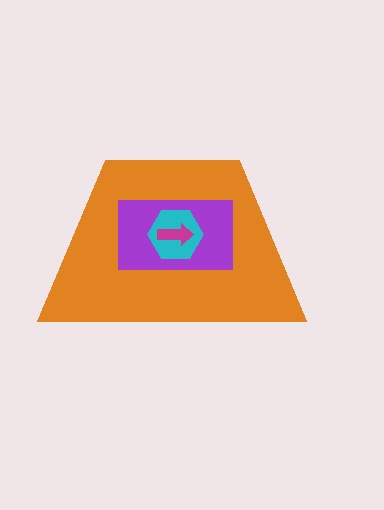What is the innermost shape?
The magenta arrow.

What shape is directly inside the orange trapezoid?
The purple rectangle.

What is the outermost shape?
The orange trapezoid.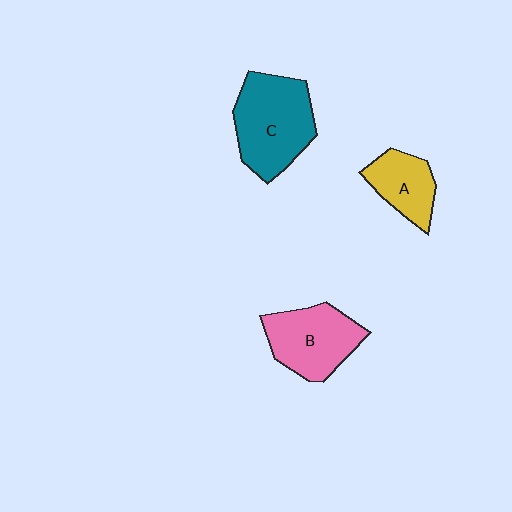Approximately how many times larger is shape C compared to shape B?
Approximately 1.2 times.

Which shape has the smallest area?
Shape A (yellow).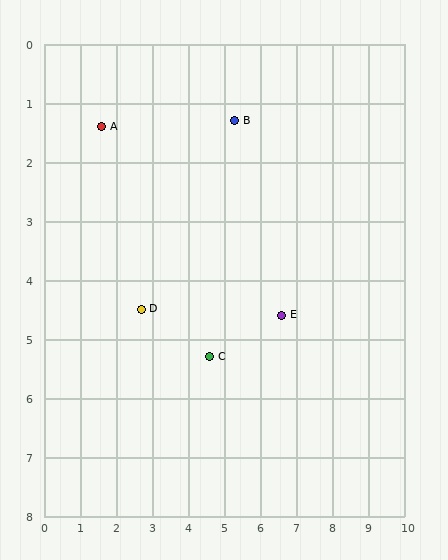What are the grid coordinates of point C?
Point C is at approximately (4.6, 5.3).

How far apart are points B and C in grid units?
Points B and C are about 4.1 grid units apart.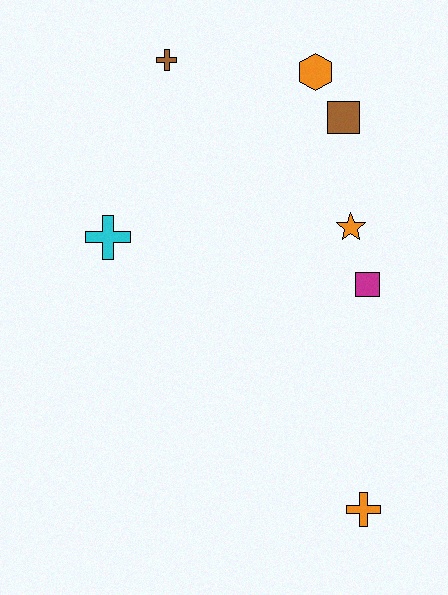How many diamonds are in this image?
There are no diamonds.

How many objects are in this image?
There are 7 objects.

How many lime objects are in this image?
There are no lime objects.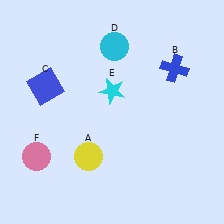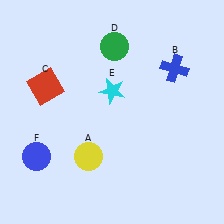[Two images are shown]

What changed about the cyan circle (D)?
In Image 1, D is cyan. In Image 2, it changed to green.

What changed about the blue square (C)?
In Image 1, C is blue. In Image 2, it changed to red.